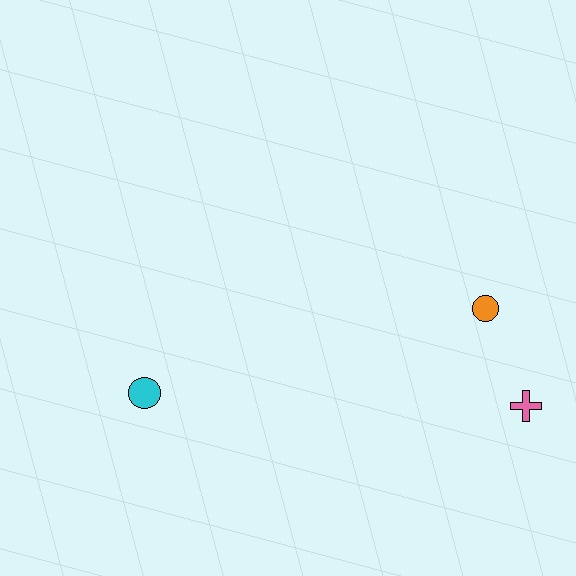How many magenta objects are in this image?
There are no magenta objects.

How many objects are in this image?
There are 3 objects.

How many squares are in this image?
There are no squares.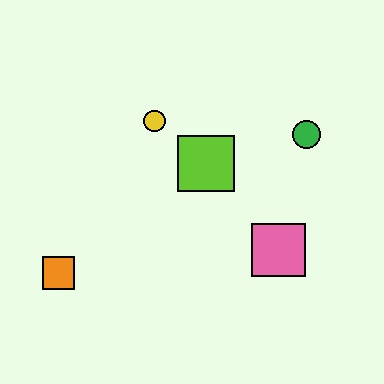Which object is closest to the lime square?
The yellow circle is closest to the lime square.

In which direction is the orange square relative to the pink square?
The orange square is to the left of the pink square.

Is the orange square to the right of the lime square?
No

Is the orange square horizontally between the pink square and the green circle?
No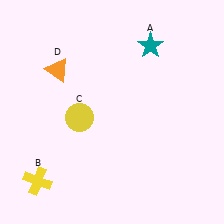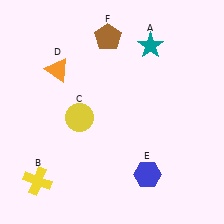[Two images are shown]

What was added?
A blue hexagon (E), a brown pentagon (F) were added in Image 2.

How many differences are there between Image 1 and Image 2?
There are 2 differences between the two images.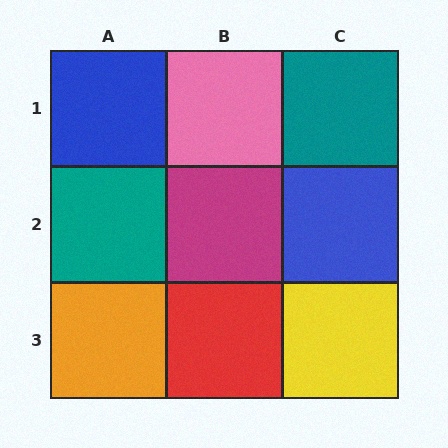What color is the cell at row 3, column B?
Red.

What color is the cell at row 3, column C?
Yellow.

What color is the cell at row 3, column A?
Orange.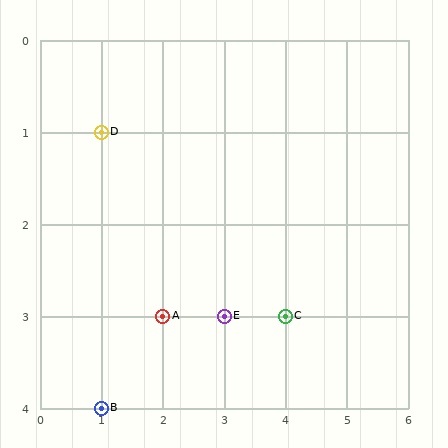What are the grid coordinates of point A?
Point A is at grid coordinates (2, 3).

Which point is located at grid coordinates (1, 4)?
Point B is at (1, 4).